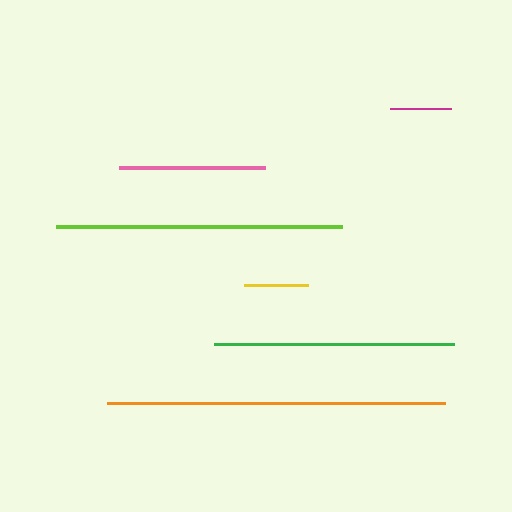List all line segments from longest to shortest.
From longest to shortest: orange, lime, green, pink, yellow, magenta.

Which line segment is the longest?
The orange line is the longest at approximately 338 pixels.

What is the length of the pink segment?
The pink segment is approximately 146 pixels long.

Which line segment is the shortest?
The magenta line is the shortest at approximately 61 pixels.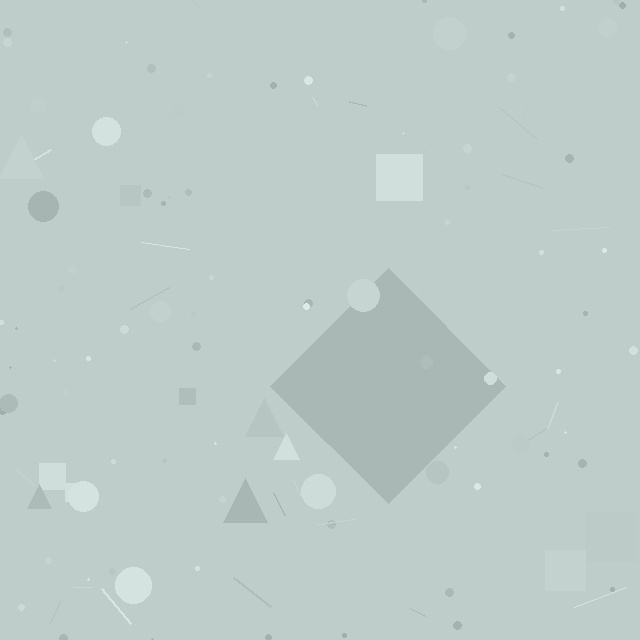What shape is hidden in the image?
A diamond is hidden in the image.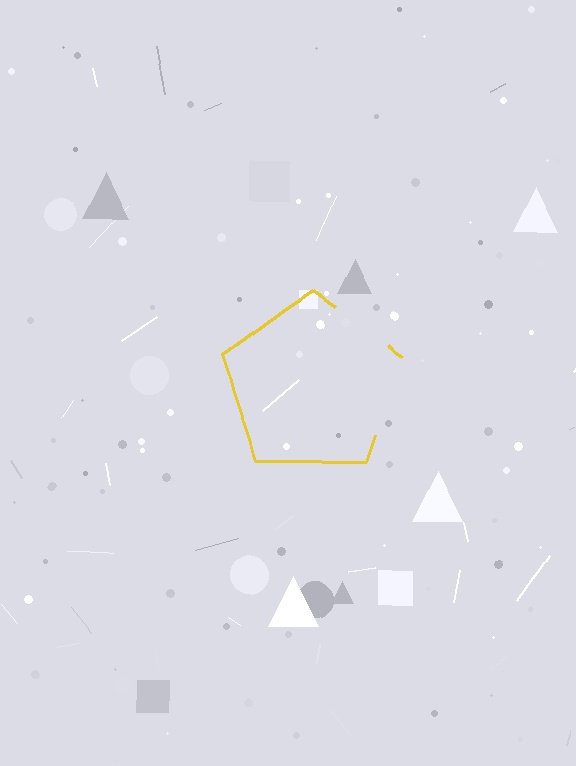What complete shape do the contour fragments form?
The contour fragments form a pentagon.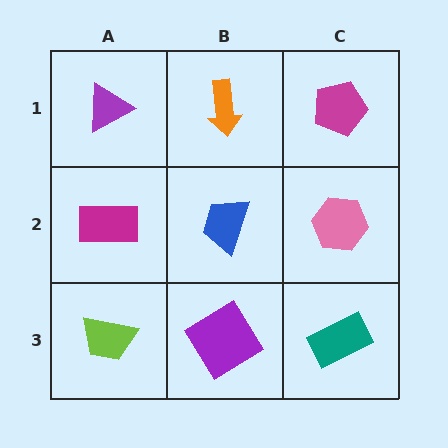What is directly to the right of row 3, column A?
A purple diamond.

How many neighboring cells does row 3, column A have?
2.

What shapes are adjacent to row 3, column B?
A blue trapezoid (row 2, column B), a lime trapezoid (row 3, column A), a teal rectangle (row 3, column C).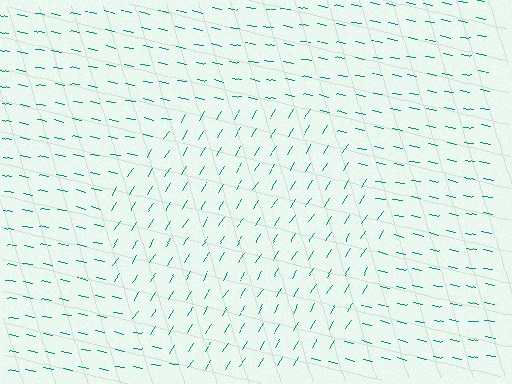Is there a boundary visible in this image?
Yes, there is a texture boundary formed by a change in line orientation.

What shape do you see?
I see a circle.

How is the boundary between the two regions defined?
The boundary is defined purely by a change in line orientation (approximately 69 degrees difference). All lines are the same color and thickness.